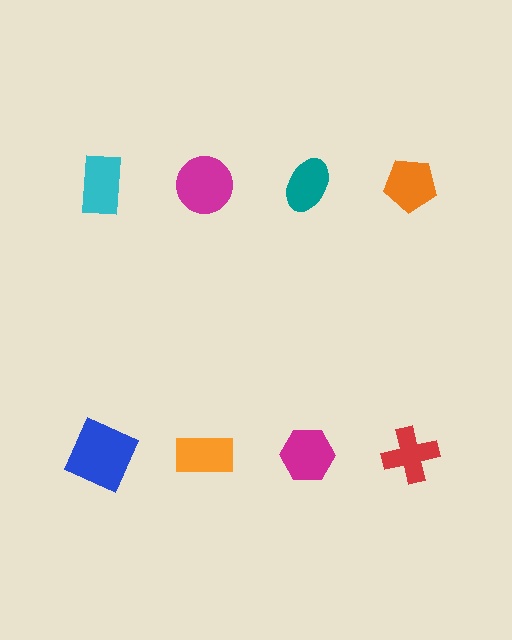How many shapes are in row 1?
4 shapes.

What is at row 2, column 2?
An orange rectangle.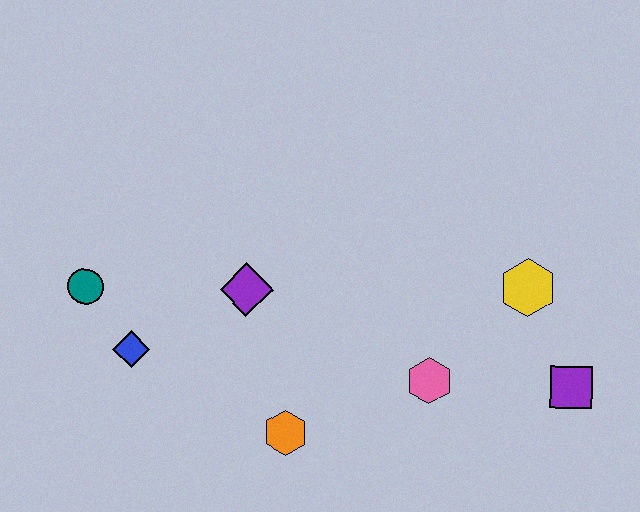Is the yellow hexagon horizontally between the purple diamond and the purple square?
Yes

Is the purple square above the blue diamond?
No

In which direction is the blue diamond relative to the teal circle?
The blue diamond is below the teal circle.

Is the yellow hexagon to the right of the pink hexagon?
Yes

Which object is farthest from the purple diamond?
The purple square is farthest from the purple diamond.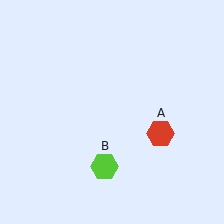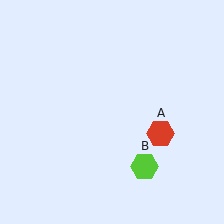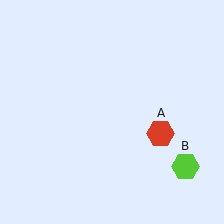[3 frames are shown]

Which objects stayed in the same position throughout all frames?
Red hexagon (object A) remained stationary.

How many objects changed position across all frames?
1 object changed position: lime hexagon (object B).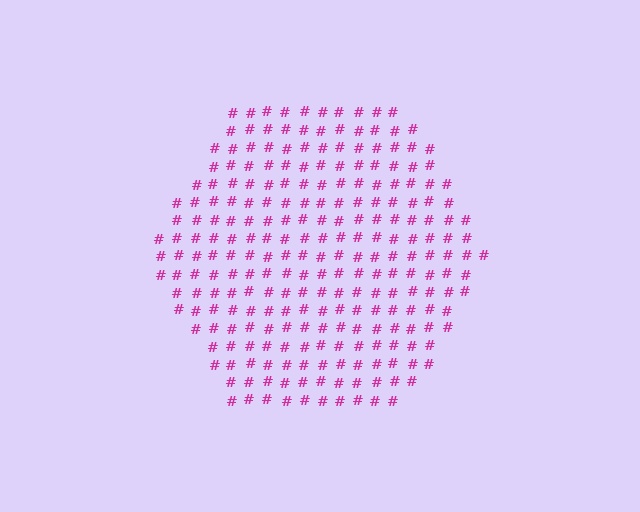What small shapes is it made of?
It is made of small hash symbols.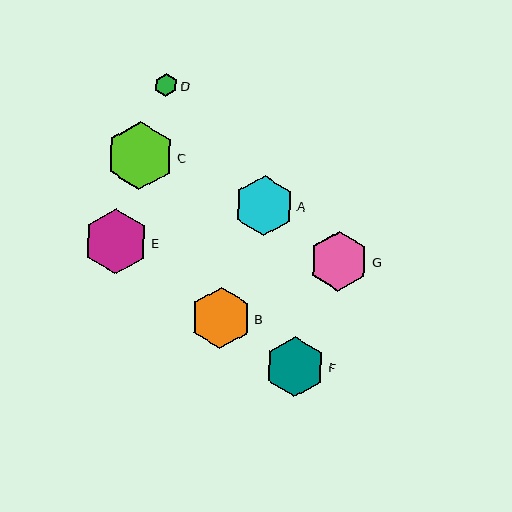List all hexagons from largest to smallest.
From largest to smallest: C, E, B, A, F, G, D.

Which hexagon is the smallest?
Hexagon D is the smallest with a size of approximately 23 pixels.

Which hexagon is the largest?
Hexagon C is the largest with a size of approximately 68 pixels.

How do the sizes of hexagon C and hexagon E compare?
Hexagon C and hexagon E are approximately the same size.